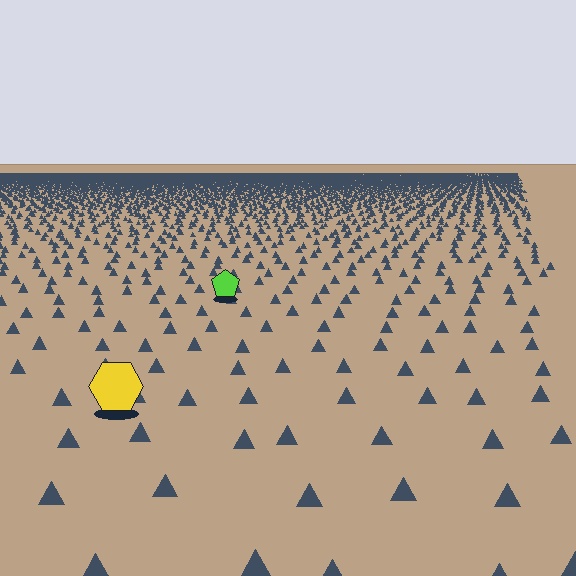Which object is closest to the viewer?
The yellow hexagon is closest. The texture marks near it are larger and more spread out.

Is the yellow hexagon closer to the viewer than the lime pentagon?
Yes. The yellow hexagon is closer — you can tell from the texture gradient: the ground texture is coarser near it.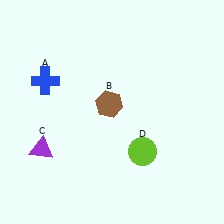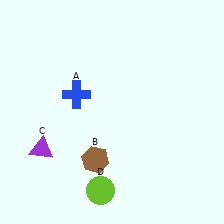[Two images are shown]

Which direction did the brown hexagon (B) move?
The brown hexagon (B) moved down.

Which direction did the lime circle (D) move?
The lime circle (D) moved left.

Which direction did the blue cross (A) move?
The blue cross (A) moved right.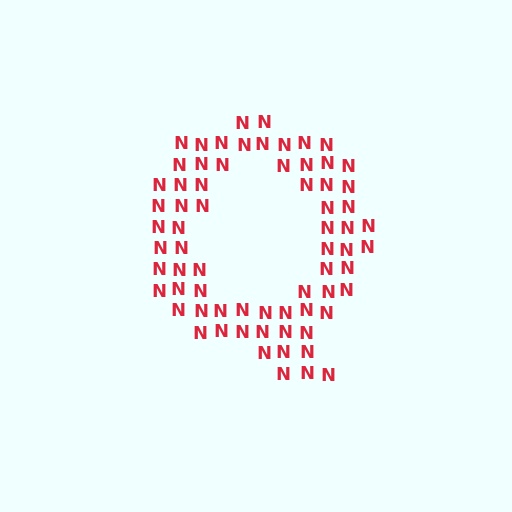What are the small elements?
The small elements are letter N's.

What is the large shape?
The large shape is the letter Q.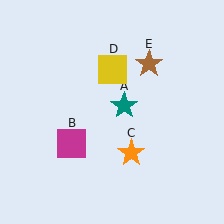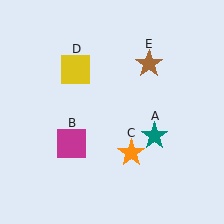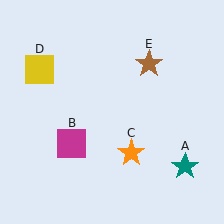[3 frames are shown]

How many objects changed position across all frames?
2 objects changed position: teal star (object A), yellow square (object D).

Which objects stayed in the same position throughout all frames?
Magenta square (object B) and orange star (object C) and brown star (object E) remained stationary.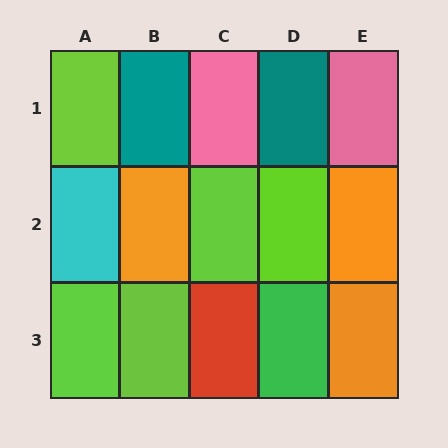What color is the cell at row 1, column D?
Teal.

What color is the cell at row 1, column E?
Pink.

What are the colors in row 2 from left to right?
Cyan, orange, lime, lime, orange.